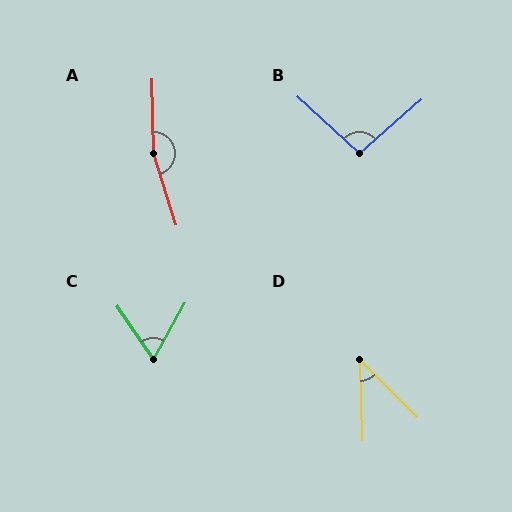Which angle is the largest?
A, at approximately 163 degrees.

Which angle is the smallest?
D, at approximately 43 degrees.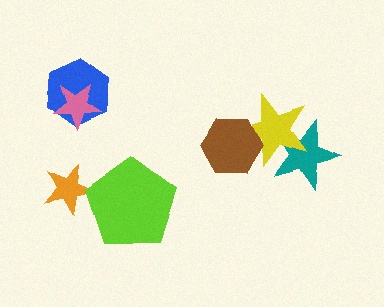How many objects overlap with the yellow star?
2 objects overlap with the yellow star.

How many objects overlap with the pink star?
1 object overlaps with the pink star.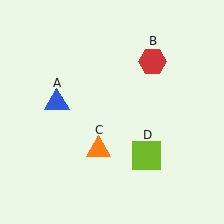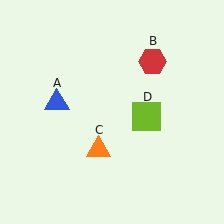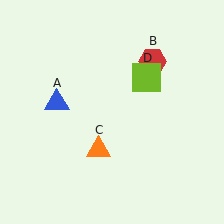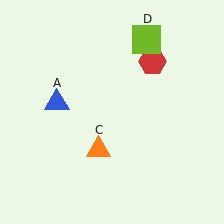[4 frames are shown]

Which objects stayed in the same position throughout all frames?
Blue triangle (object A) and red hexagon (object B) and orange triangle (object C) remained stationary.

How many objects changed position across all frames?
1 object changed position: lime square (object D).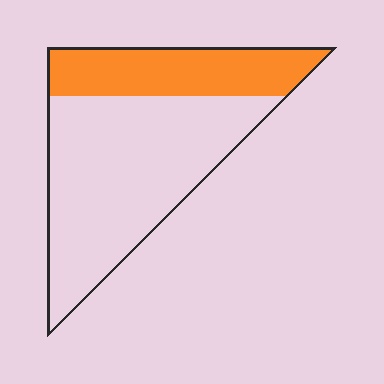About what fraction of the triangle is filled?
About one third (1/3).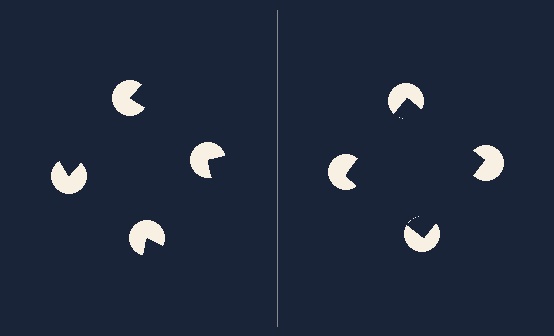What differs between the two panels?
The pac-man discs are positioned identically on both sides; only the wedge orientations differ. On the right they align to a square; on the left they are misaligned.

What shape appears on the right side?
An illusory square.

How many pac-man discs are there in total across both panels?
8 — 4 on each side.